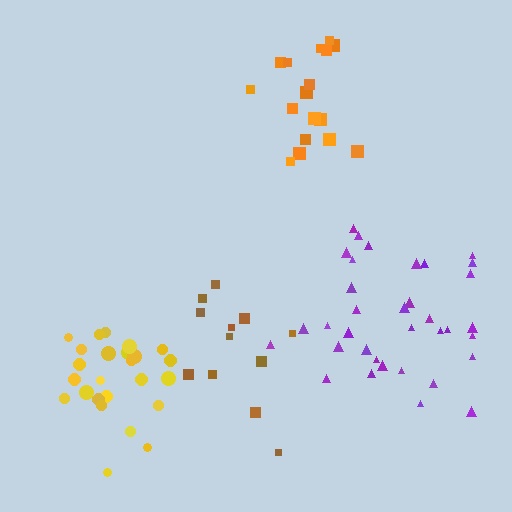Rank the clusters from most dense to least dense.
purple, yellow, orange, brown.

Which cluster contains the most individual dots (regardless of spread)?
Purple (35).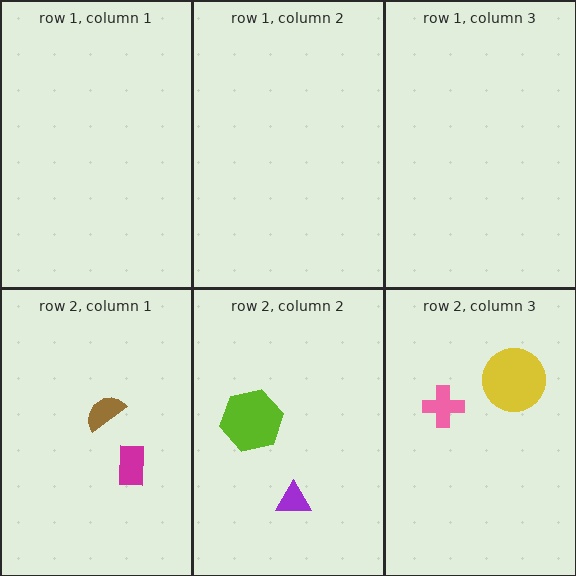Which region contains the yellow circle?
The row 2, column 3 region.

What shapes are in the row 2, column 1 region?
The brown semicircle, the magenta rectangle.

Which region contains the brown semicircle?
The row 2, column 1 region.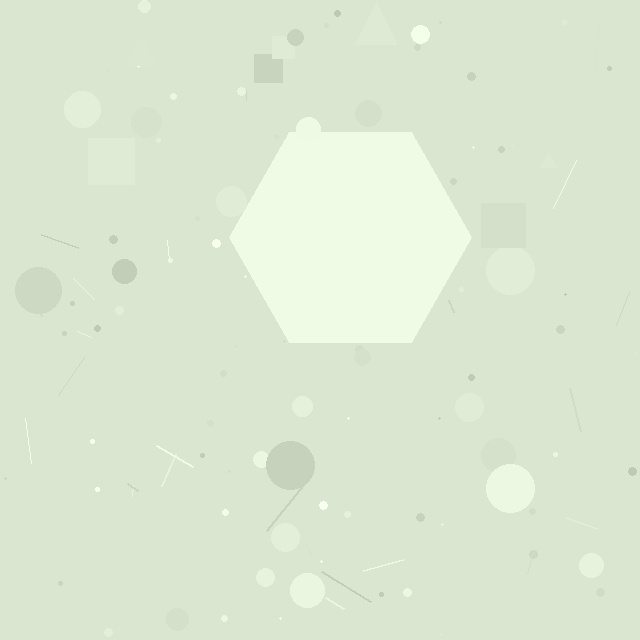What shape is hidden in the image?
A hexagon is hidden in the image.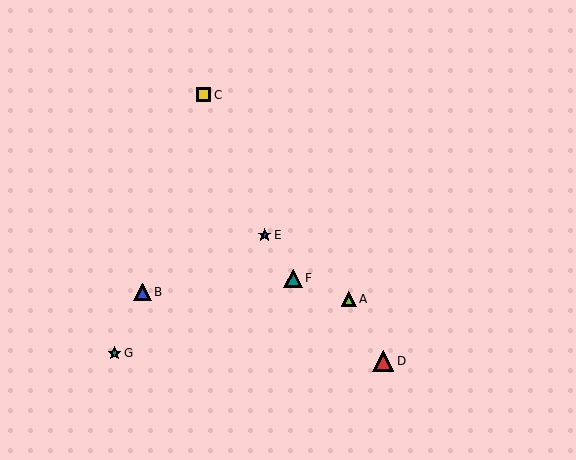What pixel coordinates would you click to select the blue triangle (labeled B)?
Click at (143, 292) to select the blue triangle B.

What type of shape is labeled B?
Shape B is a blue triangle.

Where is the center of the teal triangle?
The center of the teal triangle is at (293, 278).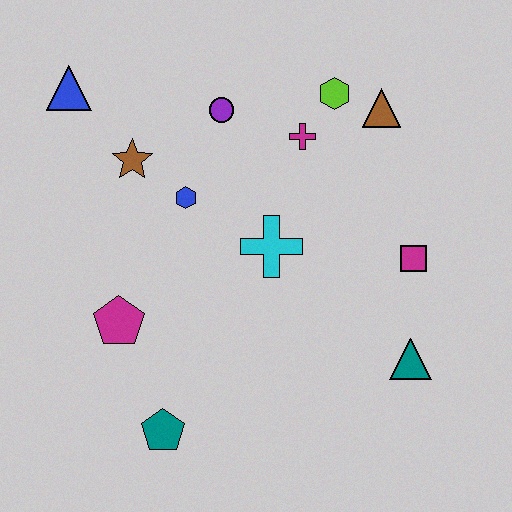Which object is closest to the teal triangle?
The magenta square is closest to the teal triangle.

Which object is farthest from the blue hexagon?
The teal triangle is farthest from the blue hexagon.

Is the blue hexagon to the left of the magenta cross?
Yes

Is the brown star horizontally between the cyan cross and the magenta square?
No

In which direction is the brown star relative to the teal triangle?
The brown star is to the left of the teal triangle.